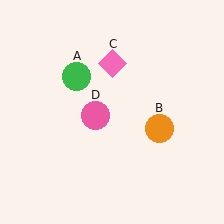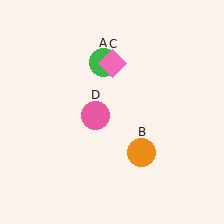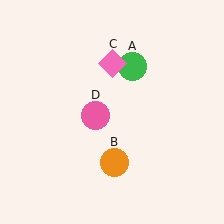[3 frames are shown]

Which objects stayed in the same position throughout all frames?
Pink diamond (object C) and pink circle (object D) remained stationary.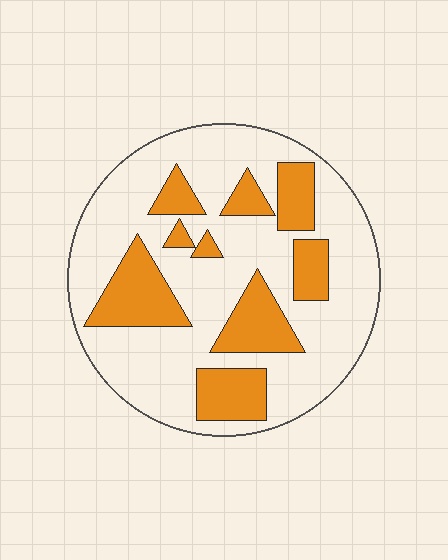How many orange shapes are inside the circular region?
9.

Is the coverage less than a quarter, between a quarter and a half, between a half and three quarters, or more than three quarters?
Between a quarter and a half.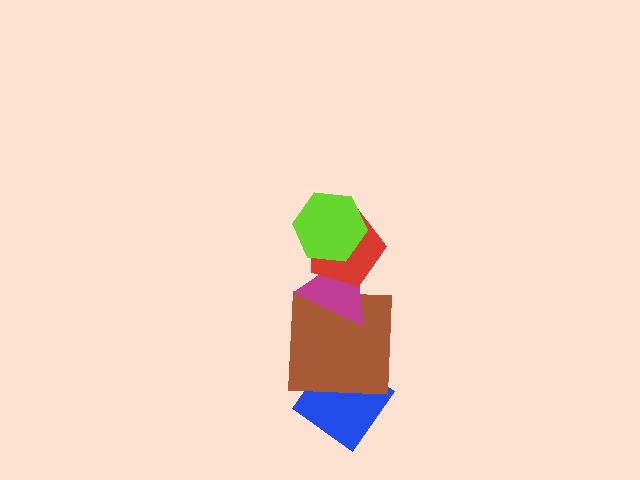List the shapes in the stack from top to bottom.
From top to bottom: the lime hexagon, the red pentagon, the magenta triangle, the brown square, the blue diamond.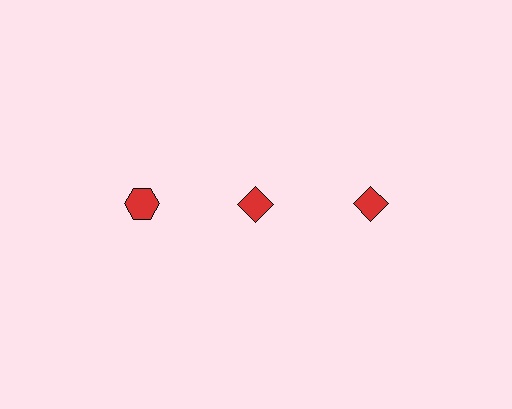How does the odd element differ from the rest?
It has a different shape: hexagon instead of diamond.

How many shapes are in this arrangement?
There are 3 shapes arranged in a grid pattern.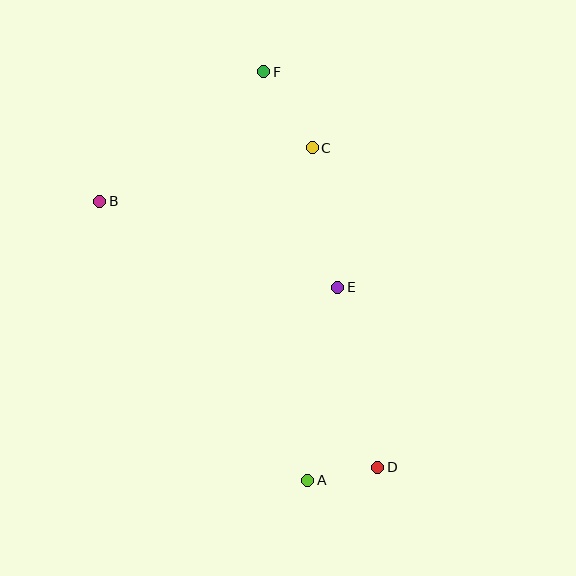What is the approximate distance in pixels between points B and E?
The distance between B and E is approximately 253 pixels.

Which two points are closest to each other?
Points A and D are closest to each other.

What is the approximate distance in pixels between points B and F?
The distance between B and F is approximately 209 pixels.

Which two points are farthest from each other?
Points D and F are farthest from each other.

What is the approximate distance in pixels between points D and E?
The distance between D and E is approximately 184 pixels.